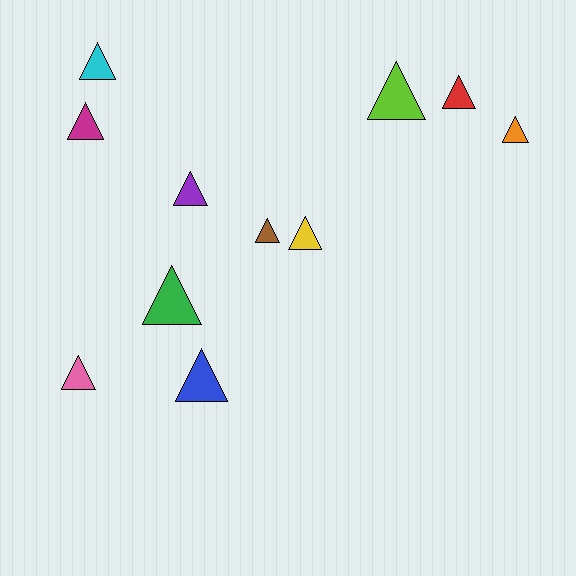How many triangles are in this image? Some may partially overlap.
There are 11 triangles.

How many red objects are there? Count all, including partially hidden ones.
There is 1 red object.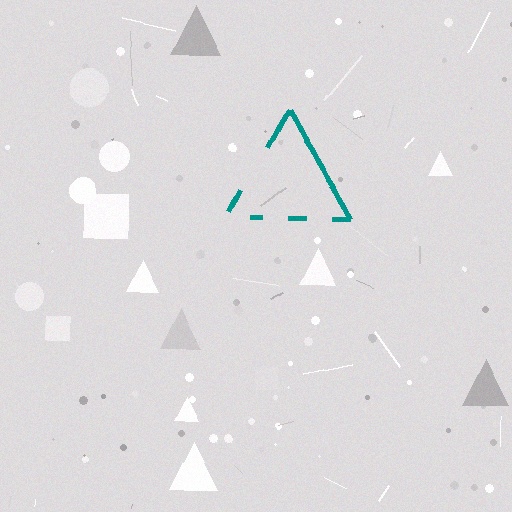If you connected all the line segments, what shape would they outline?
They would outline a triangle.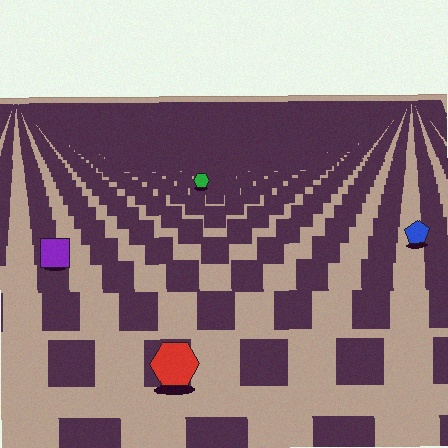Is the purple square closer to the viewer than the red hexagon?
No. The red hexagon is closer — you can tell from the texture gradient: the ground texture is coarser near it.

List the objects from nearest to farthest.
From nearest to farthest: the red hexagon, the purple square, the blue pentagon, the green hexagon.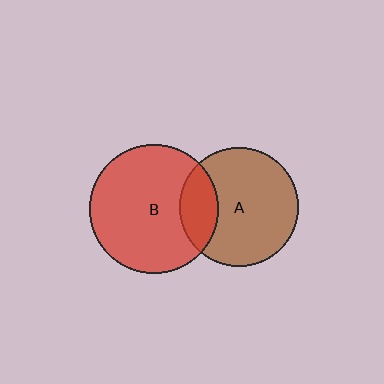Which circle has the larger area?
Circle B (red).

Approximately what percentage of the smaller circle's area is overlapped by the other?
Approximately 20%.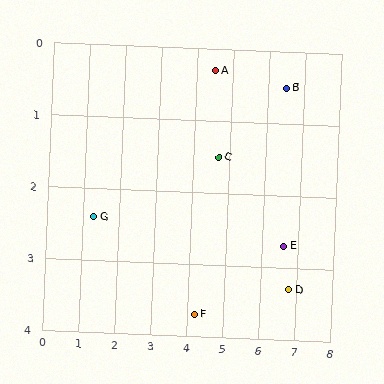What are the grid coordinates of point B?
Point B is at approximately (6.5, 0.5).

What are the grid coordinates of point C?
Point C is at approximately (4.7, 1.5).